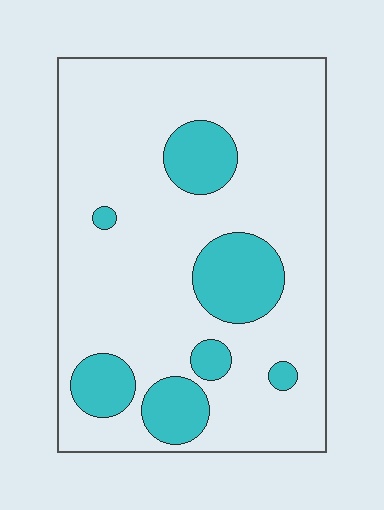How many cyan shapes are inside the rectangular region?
7.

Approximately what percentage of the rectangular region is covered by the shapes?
Approximately 20%.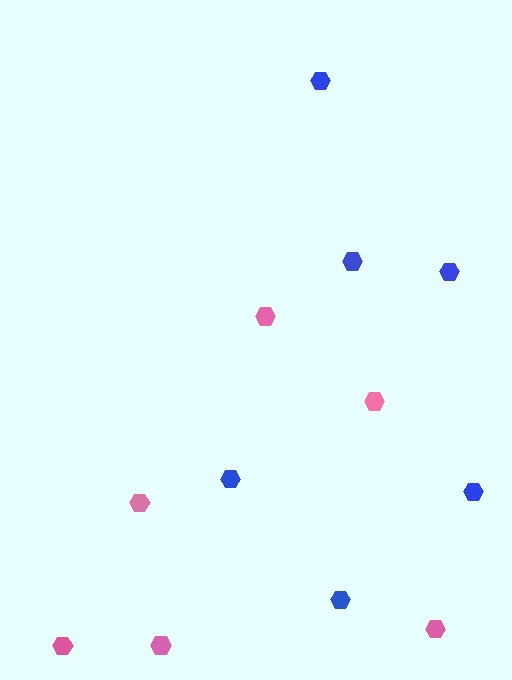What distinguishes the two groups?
There are 2 groups: one group of pink hexagons (6) and one group of blue hexagons (6).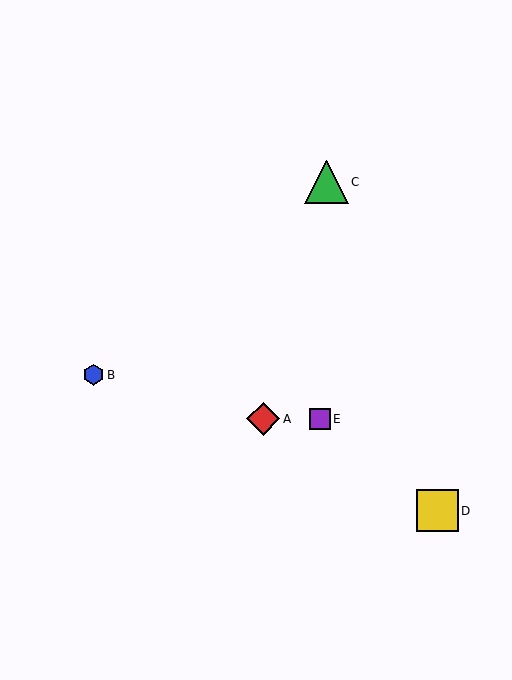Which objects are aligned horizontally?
Objects A, E are aligned horizontally.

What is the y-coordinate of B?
Object B is at y≈375.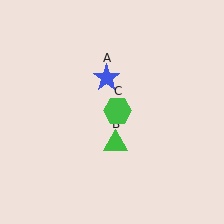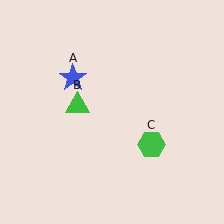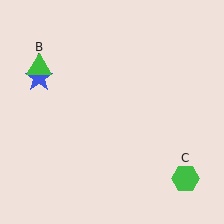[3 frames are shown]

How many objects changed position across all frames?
3 objects changed position: blue star (object A), green triangle (object B), green hexagon (object C).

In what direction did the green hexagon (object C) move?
The green hexagon (object C) moved down and to the right.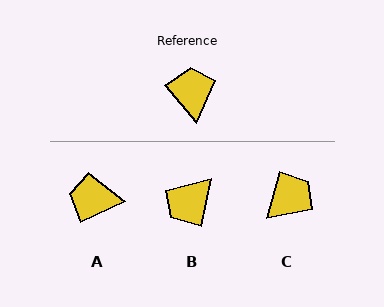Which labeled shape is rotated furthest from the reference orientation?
B, about 129 degrees away.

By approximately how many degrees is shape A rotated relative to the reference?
Approximately 76 degrees counter-clockwise.